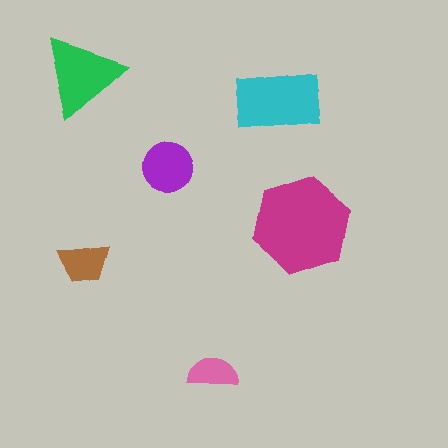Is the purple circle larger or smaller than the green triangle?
Smaller.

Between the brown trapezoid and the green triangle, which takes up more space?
The green triangle.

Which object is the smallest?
The pink semicircle.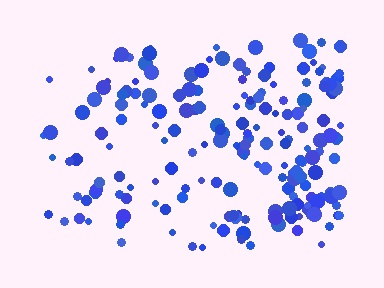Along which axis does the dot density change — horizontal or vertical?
Horizontal.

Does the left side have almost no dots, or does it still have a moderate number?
Still a moderate number, just noticeably fewer than the right.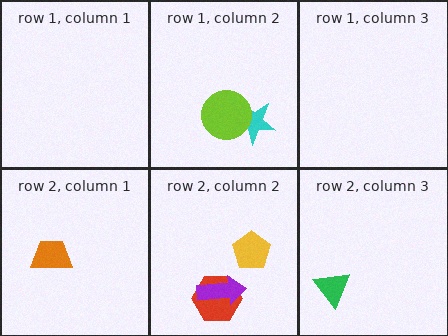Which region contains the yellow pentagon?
The row 2, column 2 region.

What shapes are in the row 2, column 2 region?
The yellow pentagon, the red hexagon, the purple arrow.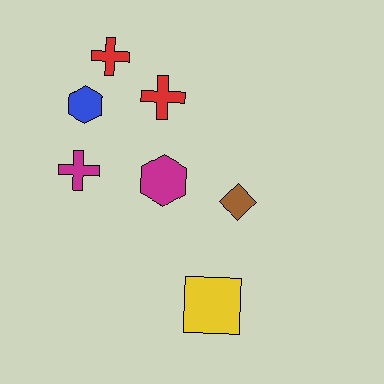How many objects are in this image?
There are 7 objects.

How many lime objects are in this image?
There are no lime objects.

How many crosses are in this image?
There are 3 crosses.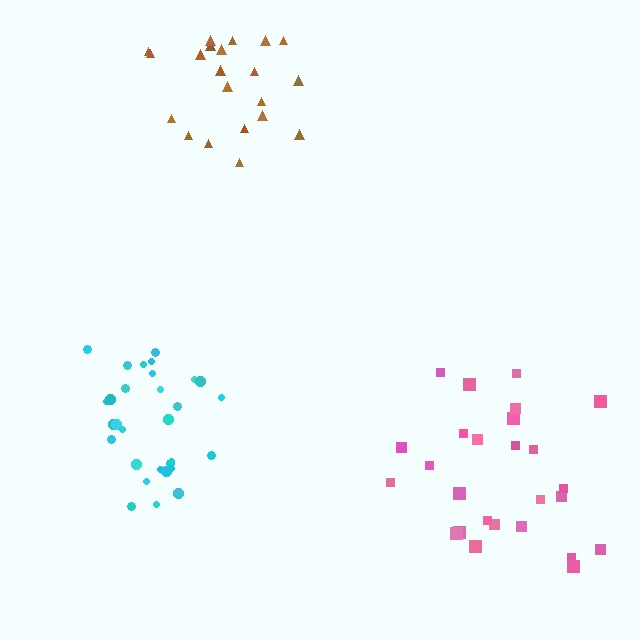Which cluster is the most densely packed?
Cyan.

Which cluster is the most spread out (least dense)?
Pink.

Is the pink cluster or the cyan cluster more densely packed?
Cyan.